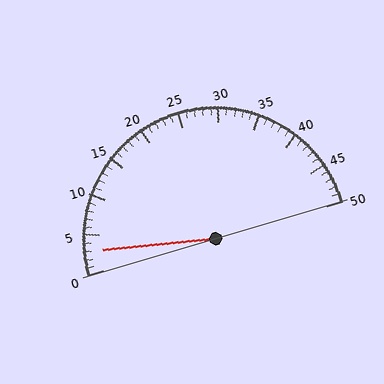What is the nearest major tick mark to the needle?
The nearest major tick mark is 5.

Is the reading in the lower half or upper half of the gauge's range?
The reading is in the lower half of the range (0 to 50).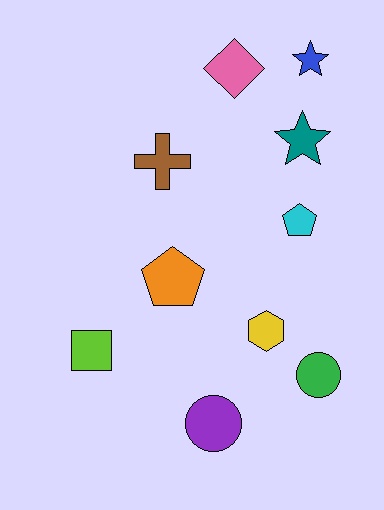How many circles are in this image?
There are 2 circles.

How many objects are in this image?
There are 10 objects.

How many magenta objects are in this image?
There are no magenta objects.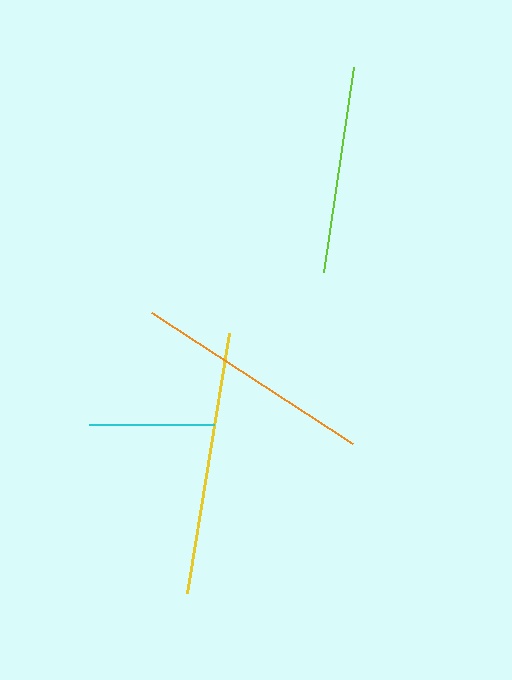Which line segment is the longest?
The yellow line is the longest at approximately 263 pixels.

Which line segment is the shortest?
The cyan line is the shortest at approximately 125 pixels.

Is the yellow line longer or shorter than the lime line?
The yellow line is longer than the lime line.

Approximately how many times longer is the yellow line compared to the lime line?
The yellow line is approximately 1.3 times the length of the lime line.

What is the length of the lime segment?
The lime segment is approximately 207 pixels long.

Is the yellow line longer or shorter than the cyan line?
The yellow line is longer than the cyan line.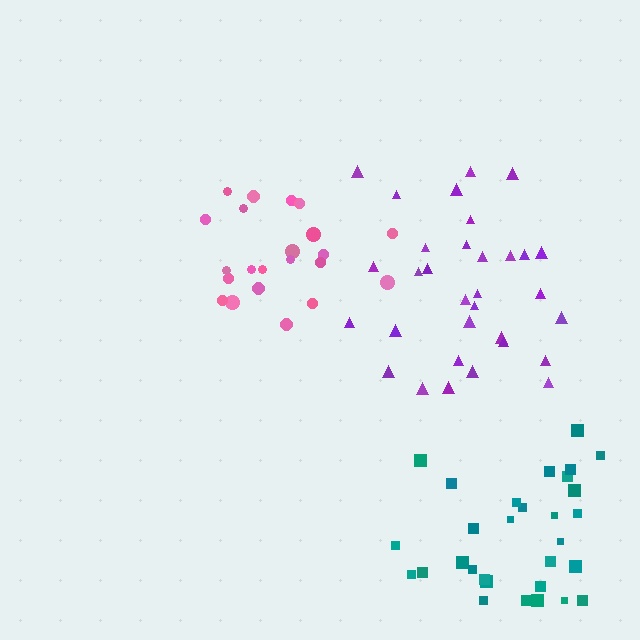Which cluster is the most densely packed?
Pink.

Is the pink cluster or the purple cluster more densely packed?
Pink.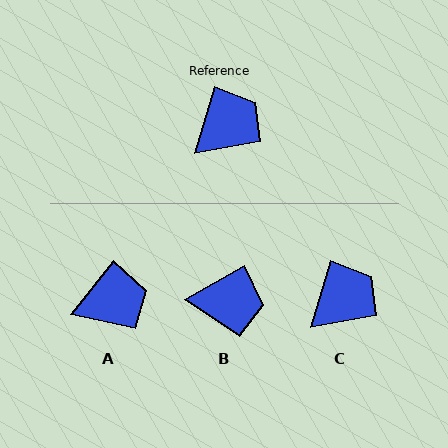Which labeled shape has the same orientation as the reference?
C.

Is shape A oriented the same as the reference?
No, it is off by about 22 degrees.